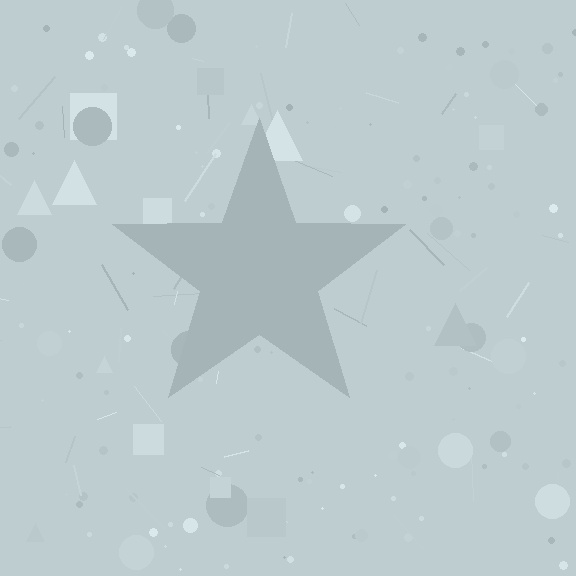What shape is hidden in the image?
A star is hidden in the image.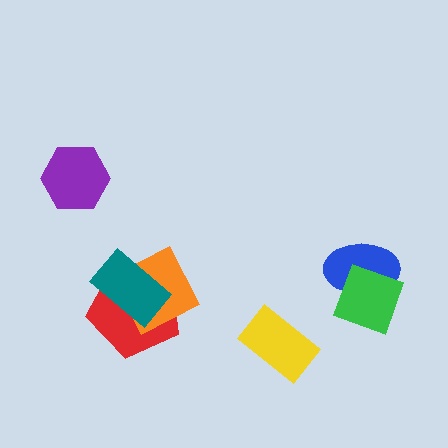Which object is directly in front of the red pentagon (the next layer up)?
The orange square is directly in front of the red pentagon.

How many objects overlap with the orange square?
2 objects overlap with the orange square.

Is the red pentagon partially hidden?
Yes, it is partially covered by another shape.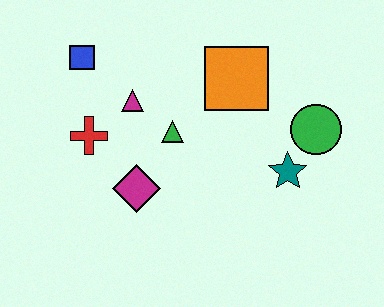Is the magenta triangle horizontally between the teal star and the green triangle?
No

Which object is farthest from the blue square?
The green circle is farthest from the blue square.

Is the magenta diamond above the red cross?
No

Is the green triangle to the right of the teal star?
No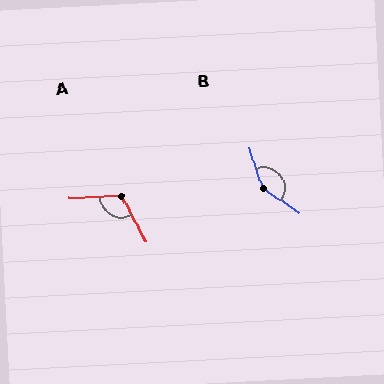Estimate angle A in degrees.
Approximately 116 degrees.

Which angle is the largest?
B, at approximately 143 degrees.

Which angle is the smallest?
A, at approximately 116 degrees.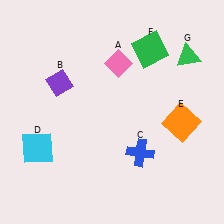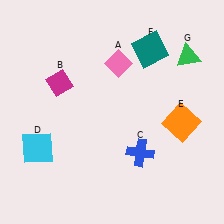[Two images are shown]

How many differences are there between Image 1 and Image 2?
There are 2 differences between the two images.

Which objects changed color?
B changed from purple to magenta. F changed from green to teal.